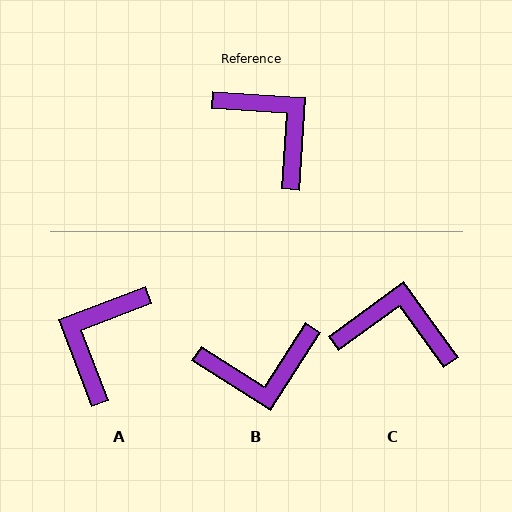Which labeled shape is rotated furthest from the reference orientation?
B, about 119 degrees away.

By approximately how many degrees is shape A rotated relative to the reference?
Approximately 115 degrees counter-clockwise.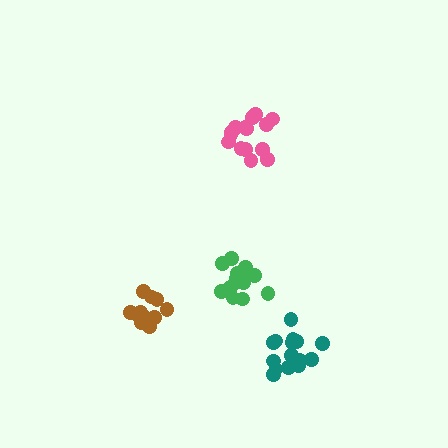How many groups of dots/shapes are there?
There are 4 groups.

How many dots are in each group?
Group 1: 15 dots, Group 2: 12 dots, Group 3: 14 dots, Group 4: 15 dots (56 total).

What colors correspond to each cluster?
The clusters are colored: pink, brown, green, teal.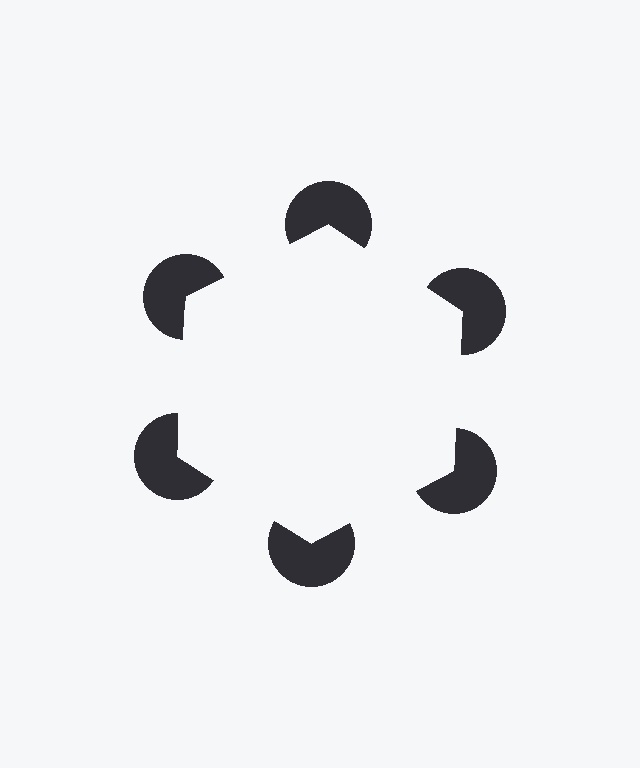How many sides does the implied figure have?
6 sides.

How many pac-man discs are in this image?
There are 6 — one at each vertex of the illusory hexagon.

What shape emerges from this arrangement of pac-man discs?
An illusory hexagon — its edges are inferred from the aligned wedge cuts in the pac-man discs, not physically drawn.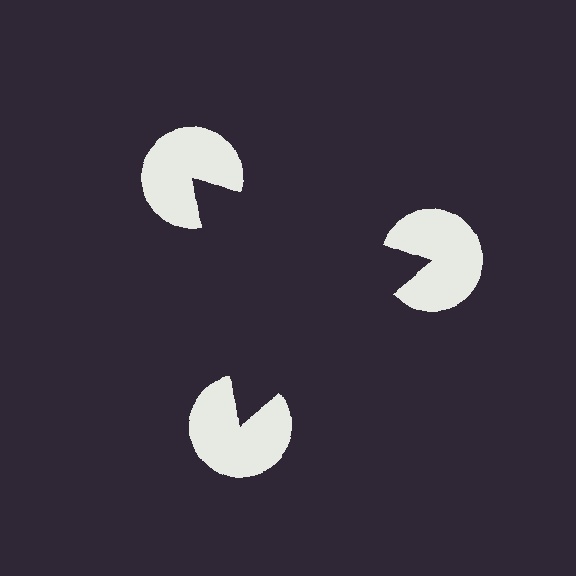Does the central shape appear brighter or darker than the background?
It typically appears slightly darker than the background, even though no actual brightness change is drawn.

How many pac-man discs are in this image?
There are 3 — one at each vertex of the illusory triangle.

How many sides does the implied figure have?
3 sides.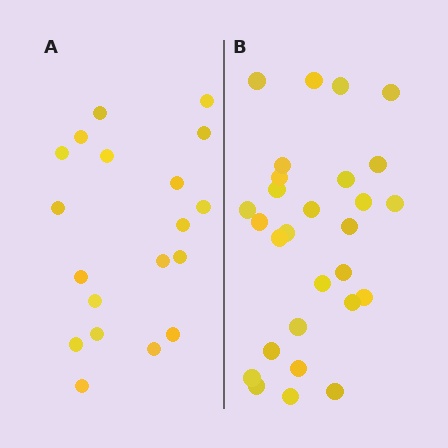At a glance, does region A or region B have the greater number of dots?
Region B (the right region) has more dots.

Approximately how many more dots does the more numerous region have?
Region B has roughly 8 or so more dots than region A.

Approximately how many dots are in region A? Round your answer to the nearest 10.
About 20 dots. (The exact count is 19, which rounds to 20.)